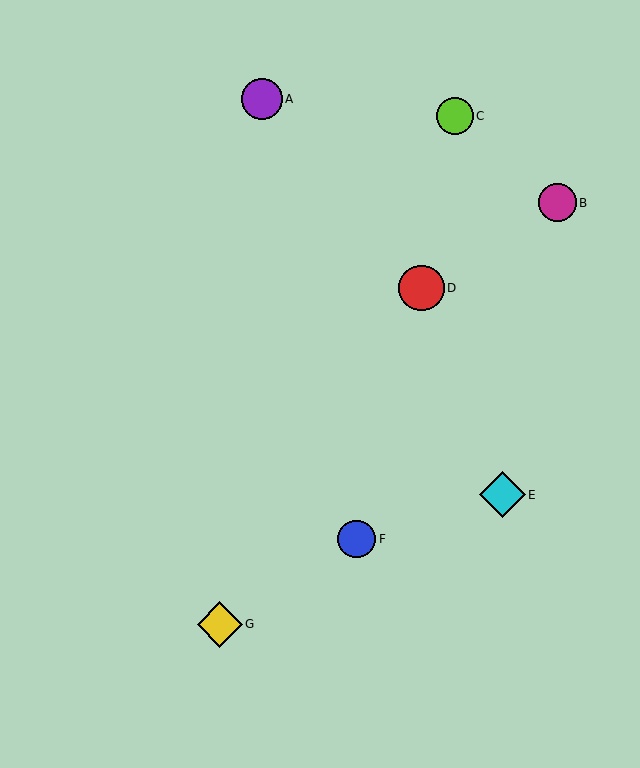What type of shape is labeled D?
Shape D is a red circle.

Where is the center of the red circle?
The center of the red circle is at (421, 288).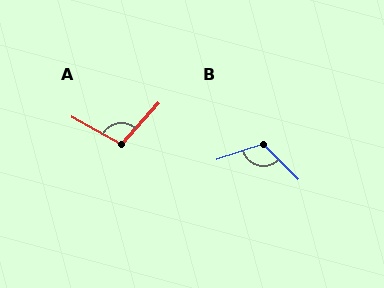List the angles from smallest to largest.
A (103°), B (116°).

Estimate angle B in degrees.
Approximately 116 degrees.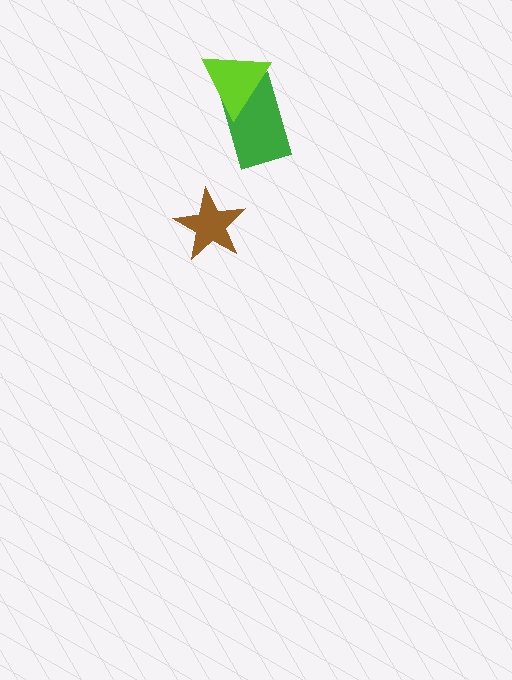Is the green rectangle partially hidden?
Yes, it is partially covered by another shape.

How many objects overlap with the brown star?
0 objects overlap with the brown star.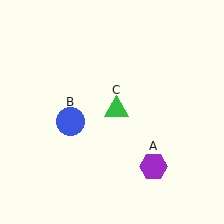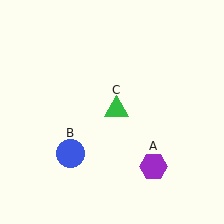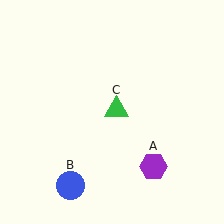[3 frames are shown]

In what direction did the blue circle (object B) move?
The blue circle (object B) moved down.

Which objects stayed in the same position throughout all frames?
Purple hexagon (object A) and green triangle (object C) remained stationary.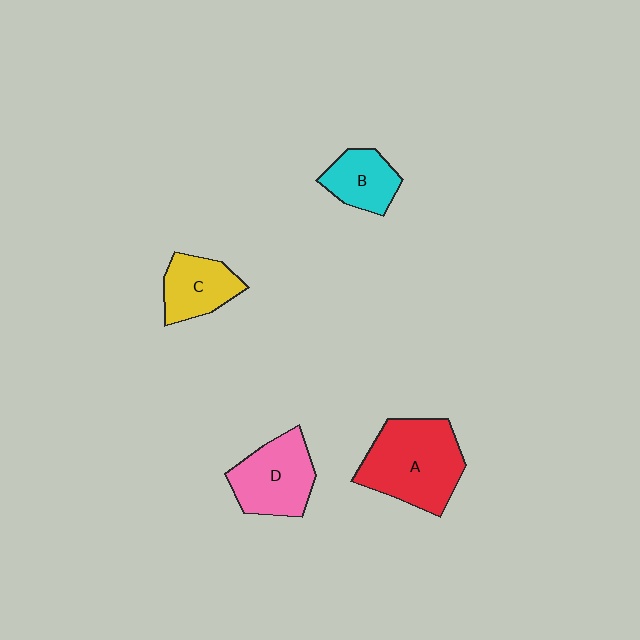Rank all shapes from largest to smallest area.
From largest to smallest: A (red), D (pink), C (yellow), B (cyan).